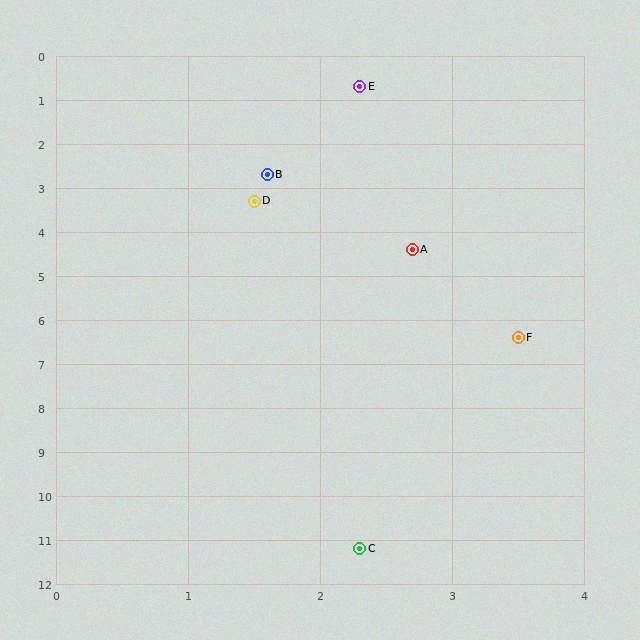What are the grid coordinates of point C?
Point C is at approximately (2.3, 11.2).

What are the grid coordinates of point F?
Point F is at approximately (3.5, 6.4).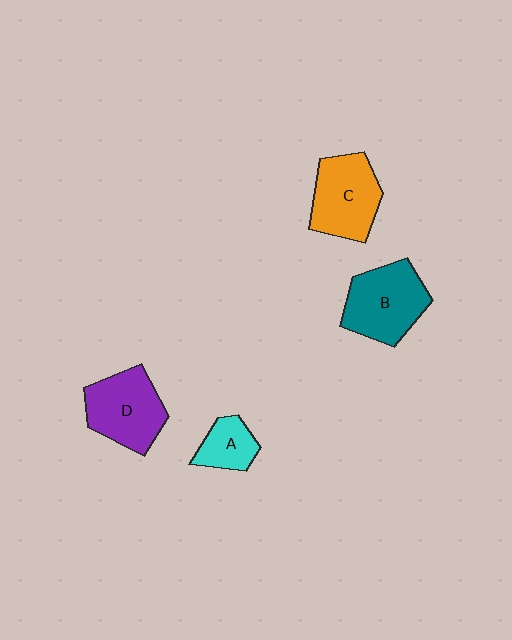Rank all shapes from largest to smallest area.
From largest to smallest: B (teal), C (orange), D (purple), A (cyan).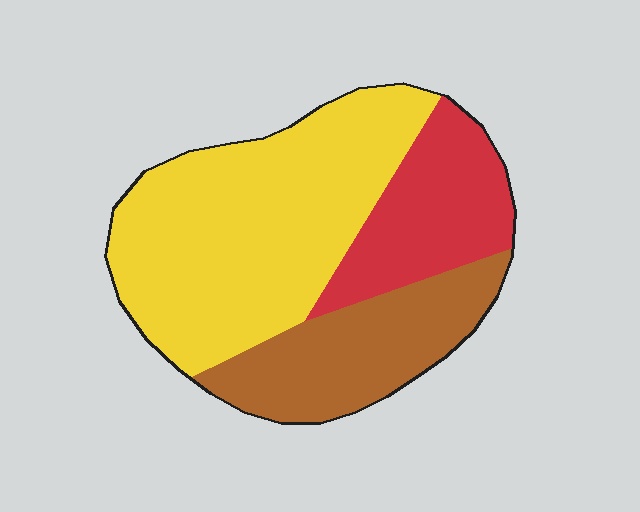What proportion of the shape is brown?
Brown takes up about one quarter (1/4) of the shape.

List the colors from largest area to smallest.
From largest to smallest: yellow, brown, red.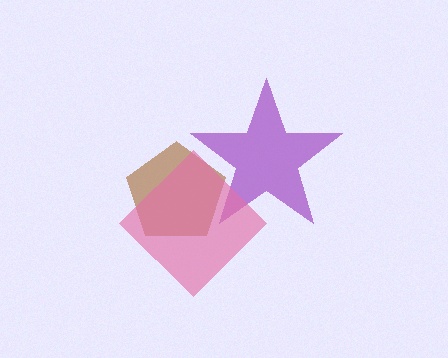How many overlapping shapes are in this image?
There are 3 overlapping shapes in the image.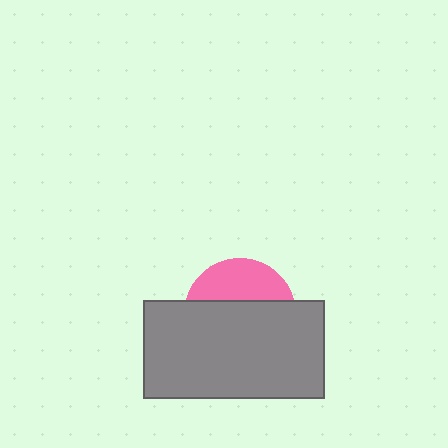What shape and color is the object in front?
The object in front is a gray rectangle.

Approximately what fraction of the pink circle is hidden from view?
Roughly 66% of the pink circle is hidden behind the gray rectangle.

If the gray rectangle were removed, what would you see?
You would see the complete pink circle.